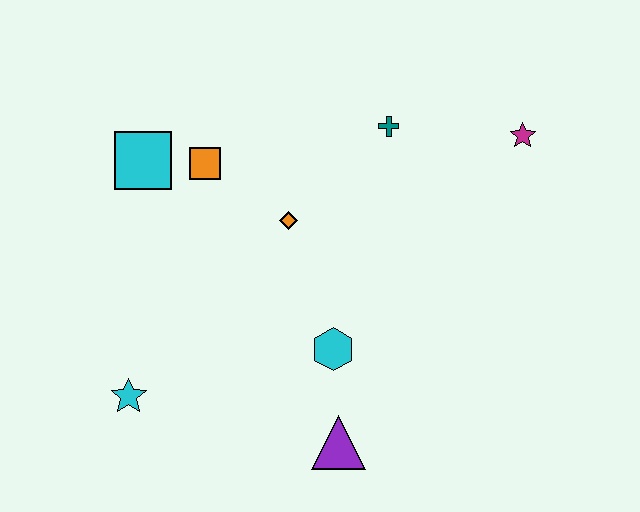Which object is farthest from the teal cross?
The cyan star is farthest from the teal cross.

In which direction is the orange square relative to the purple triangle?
The orange square is above the purple triangle.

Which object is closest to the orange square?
The cyan square is closest to the orange square.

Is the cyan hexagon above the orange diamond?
No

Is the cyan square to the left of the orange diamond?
Yes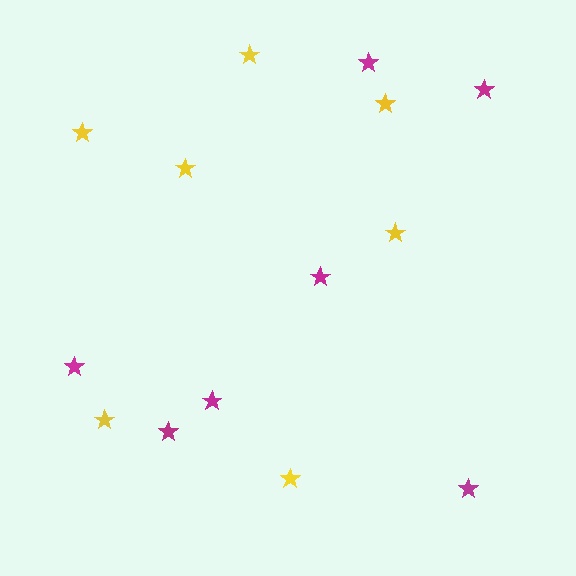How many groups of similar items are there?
There are 2 groups: one group of magenta stars (7) and one group of yellow stars (7).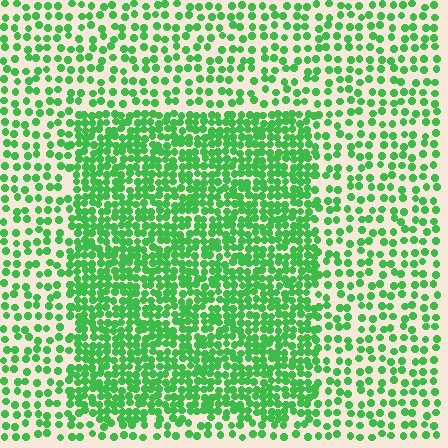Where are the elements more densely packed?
The elements are more densely packed inside the rectangle boundary.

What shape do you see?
I see a rectangle.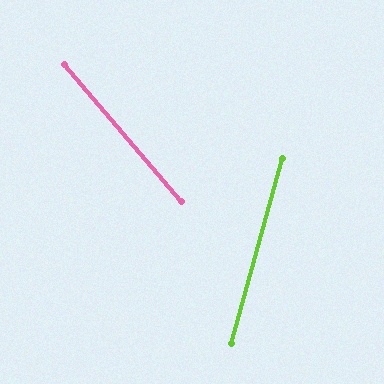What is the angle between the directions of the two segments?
Approximately 56 degrees.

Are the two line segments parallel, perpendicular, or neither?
Neither parallel nor perpendicular — they differ by about 56°.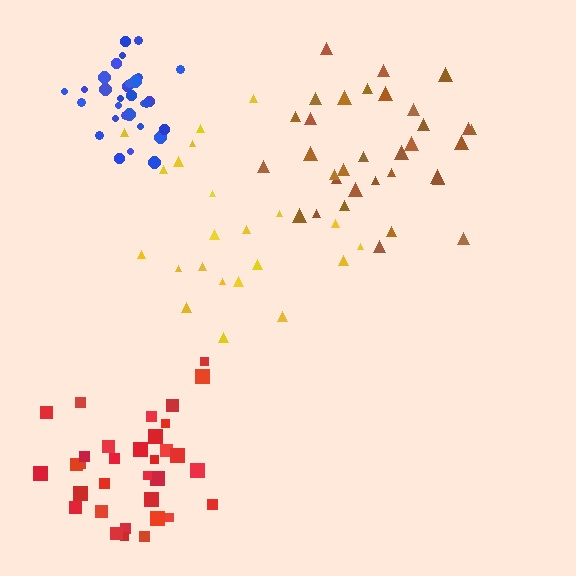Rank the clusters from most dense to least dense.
blue, red, brown, yellow.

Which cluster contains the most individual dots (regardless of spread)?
Red (33).